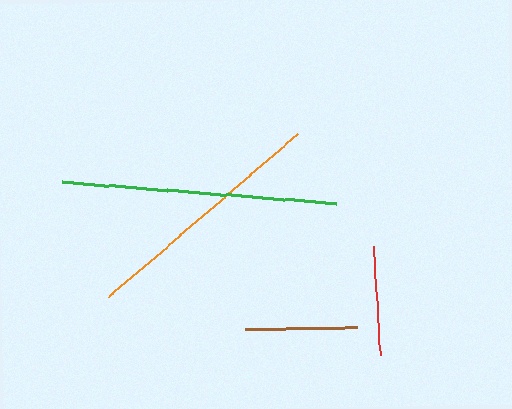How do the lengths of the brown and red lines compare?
The brown and red lines are approximately the same length.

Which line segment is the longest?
The green line is the longest at approximately 275 pixels.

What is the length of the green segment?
The green segment is approximately 275 pixels long.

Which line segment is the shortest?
The red line is the shortest at approximately 110 pixels.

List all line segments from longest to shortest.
From longest to shortest: green, orange, brown, red.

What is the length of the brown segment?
The brown segment is approximately 112 pixels long.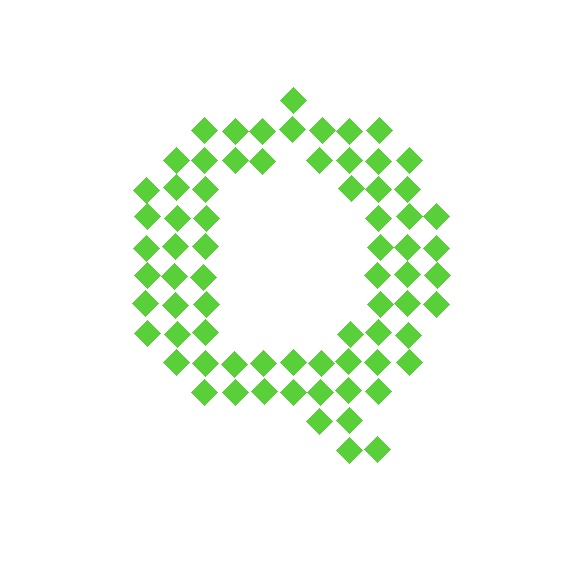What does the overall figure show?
The overall figure shows the letter Q.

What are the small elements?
The small elements are diamonds.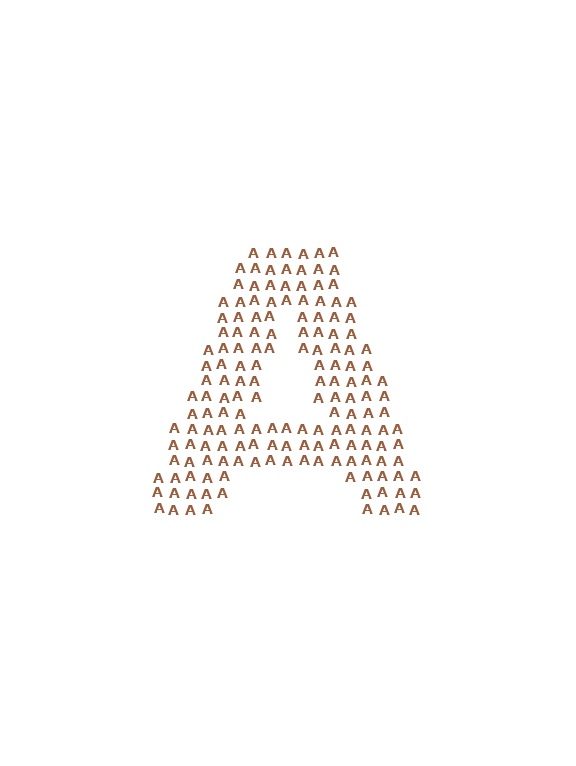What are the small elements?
The small elements are letter A's.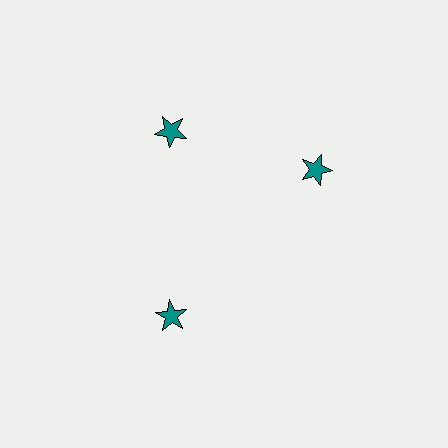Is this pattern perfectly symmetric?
No. The 3 teal stars are arranged in a ring, but one element near the 3 o'clock position is rotated out of alignment along the ring, breaking the 3-fold rotational symmetry.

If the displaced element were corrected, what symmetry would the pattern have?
It would have 3-fold rotational symmetry — the pattern would map onto itself every 120 degrees.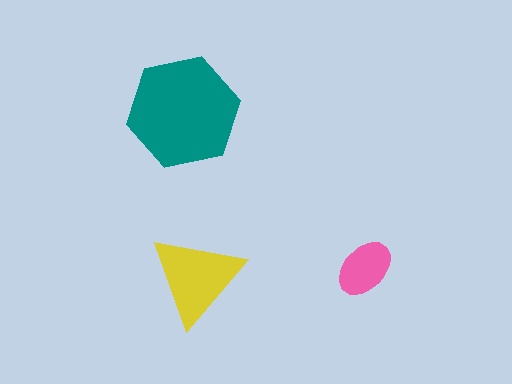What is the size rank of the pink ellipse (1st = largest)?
3rd.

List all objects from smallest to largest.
The pink ellipse, the yellow triangle, the teal hexagon.